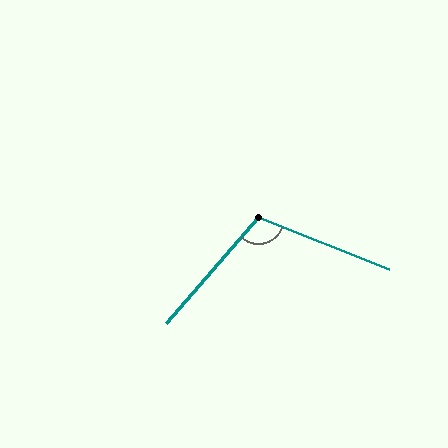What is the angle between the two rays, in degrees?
Approximately 110 degrees.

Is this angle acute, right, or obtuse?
It is obtuse.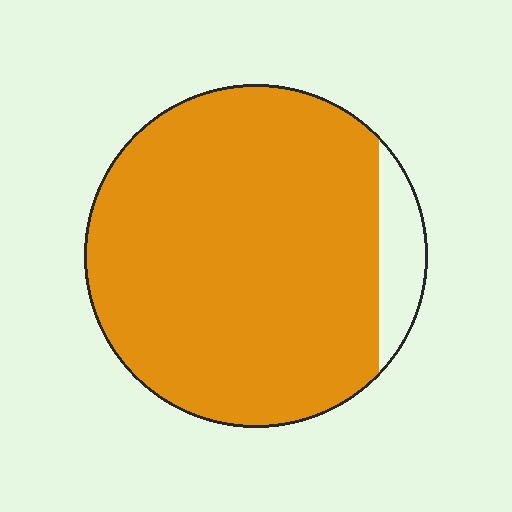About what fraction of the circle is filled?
About nine tenths (9/10).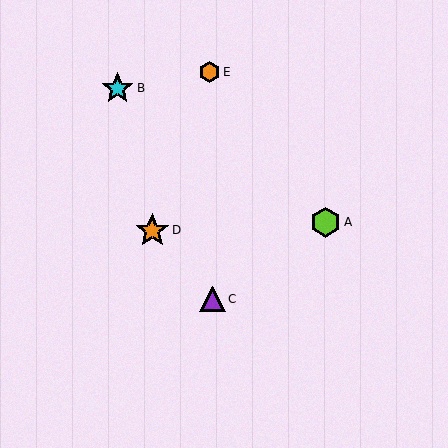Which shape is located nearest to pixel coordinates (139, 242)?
The orange star (labeled D) at (152, 230) is nearest to that location.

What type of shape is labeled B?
Shape B is a cyan star.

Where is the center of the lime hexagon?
The center of the lime hexagon is at (326, 222).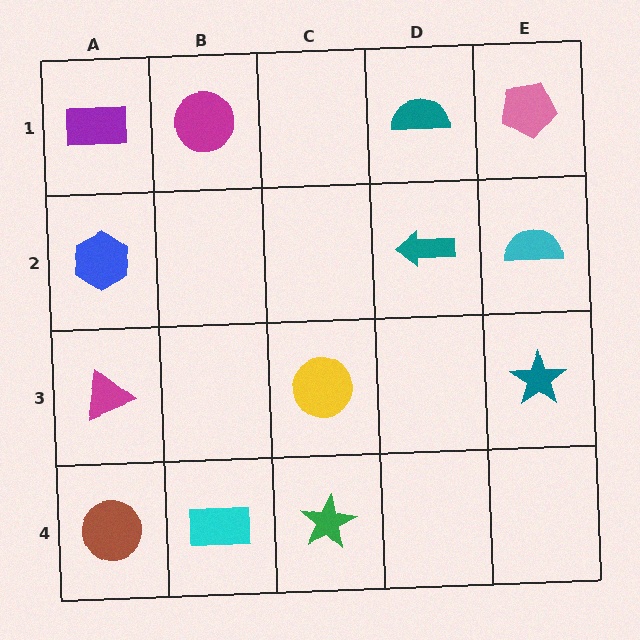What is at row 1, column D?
A teal semicircle.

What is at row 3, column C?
A yellow circle.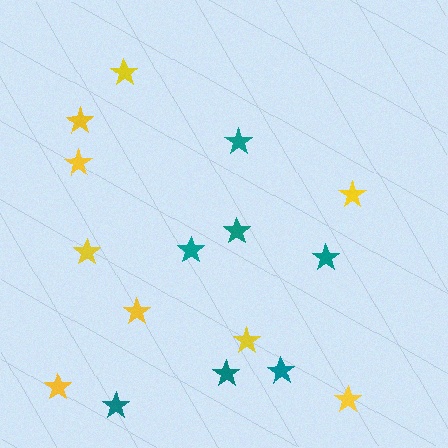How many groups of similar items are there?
There are 2 groups: one group of yellow stars (9) and one group of teal stars (7).